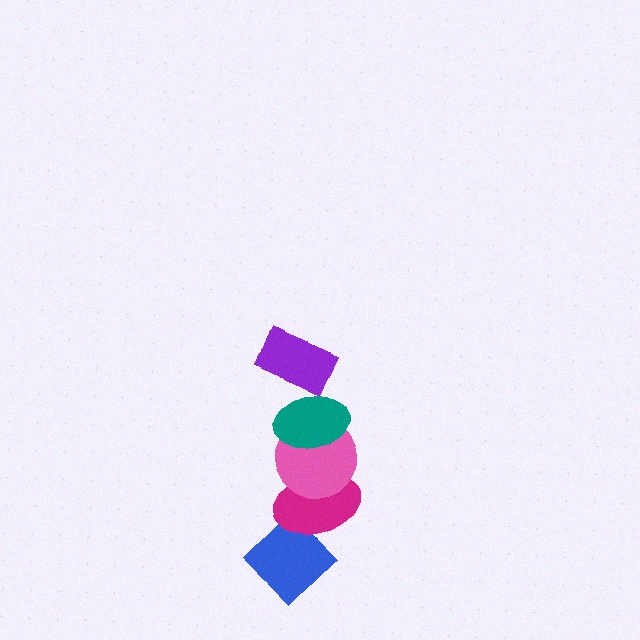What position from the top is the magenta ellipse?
The magenta ellipse is 4th from the top.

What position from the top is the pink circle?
The pink circle is 3rd from the top.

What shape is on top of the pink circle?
The teal ellipse is on top of the pink circle.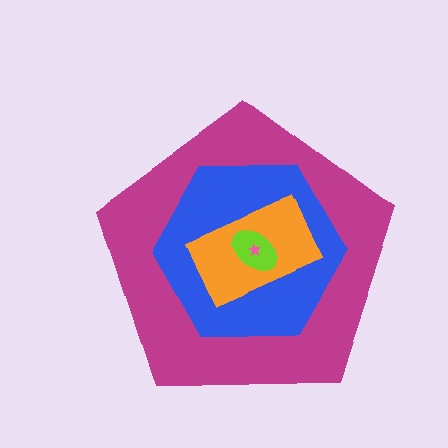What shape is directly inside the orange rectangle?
The lime ellipse.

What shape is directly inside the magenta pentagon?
The blue hexagon.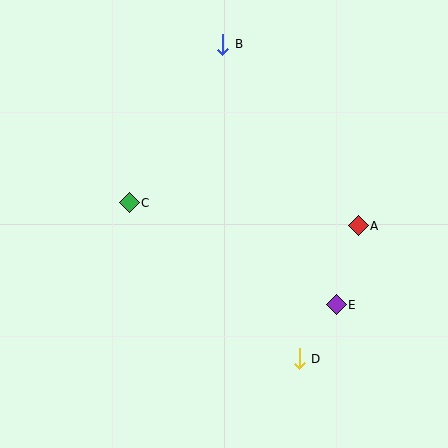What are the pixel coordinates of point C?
Point C is at (129, 203).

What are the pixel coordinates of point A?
Point A is at (358, 226).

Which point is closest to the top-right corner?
Point B is closest to the top-right corner.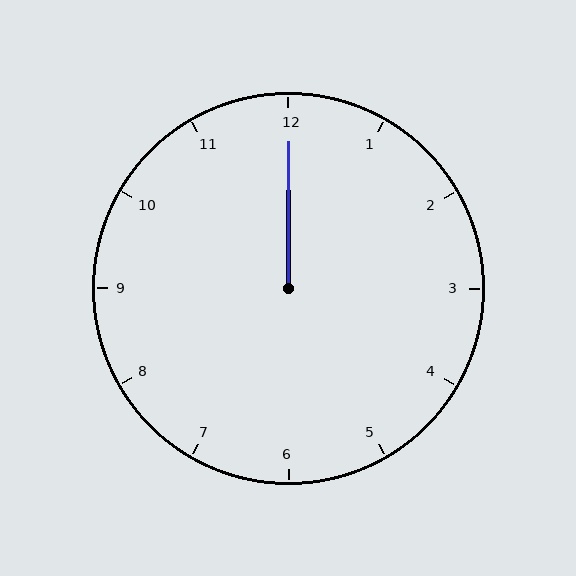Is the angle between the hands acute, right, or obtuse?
It is acute.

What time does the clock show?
12:00.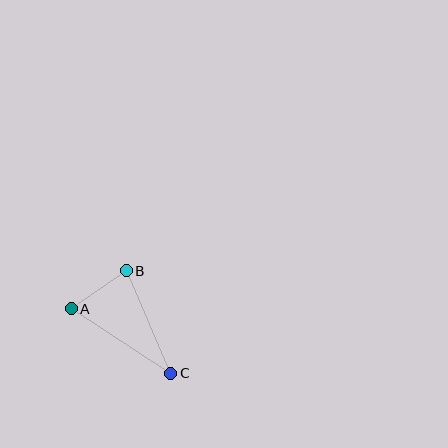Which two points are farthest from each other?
Points A and C are farthest from each other.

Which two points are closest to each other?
Points A and B are closest to each other.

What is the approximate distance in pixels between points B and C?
The distance between B and C is approximately 112 pixels.